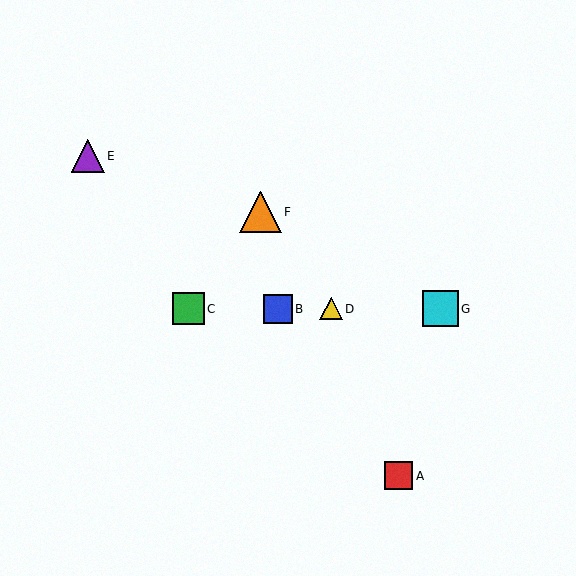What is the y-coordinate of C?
Object C is at y≈309.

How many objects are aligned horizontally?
4 objects (B, C, D, G) are aligned horizontally.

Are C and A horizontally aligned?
No, C is at y≈309 and A is at y≈476.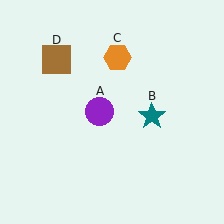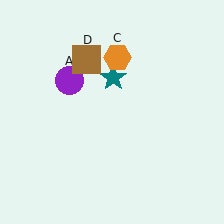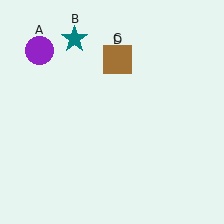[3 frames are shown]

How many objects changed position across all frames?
3 objects changed position: purple circle (object A), teal star (object B), brown square (object D).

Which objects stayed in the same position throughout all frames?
Orange hexagon (object C) remained stationary.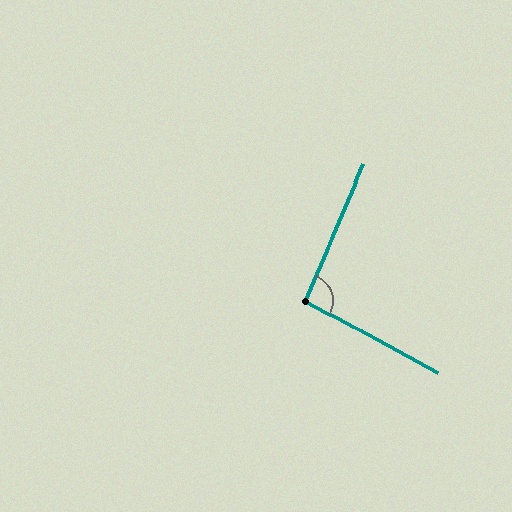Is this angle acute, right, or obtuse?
It is obtuse.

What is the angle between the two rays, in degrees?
Approximately 96 degrees.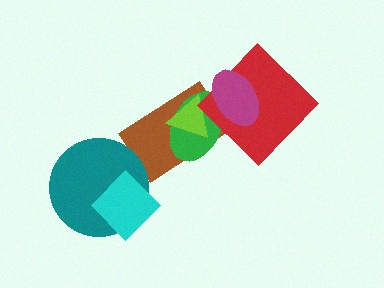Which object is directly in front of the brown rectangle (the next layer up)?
The green ellipse is directly in front of the brown rectangle.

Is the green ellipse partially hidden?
Yes, it is partially covered by another shape.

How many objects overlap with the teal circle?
1 object overlaps with the teal circle.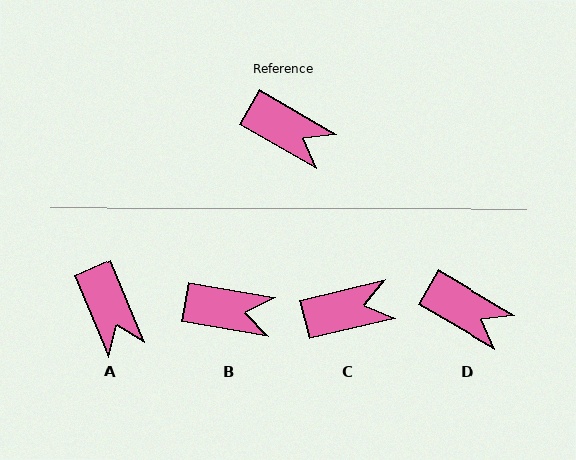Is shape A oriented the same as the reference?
No, it is off by about 37 degrees.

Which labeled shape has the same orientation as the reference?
D.